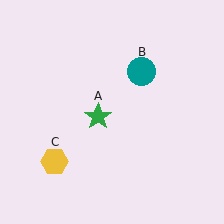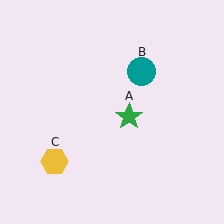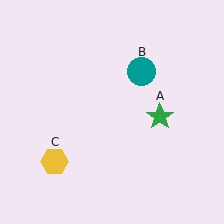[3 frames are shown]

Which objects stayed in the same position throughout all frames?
Teal circle (object B) and yellow hexagon (object C) remained stationary.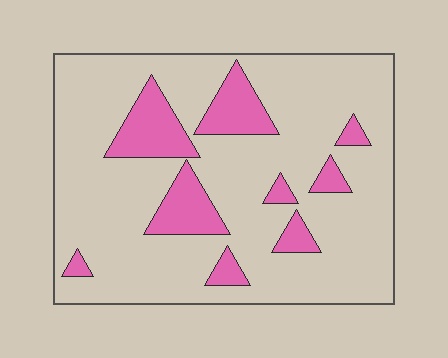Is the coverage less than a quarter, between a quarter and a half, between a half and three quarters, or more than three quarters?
Less than a quarter.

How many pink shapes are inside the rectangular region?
9.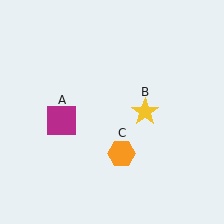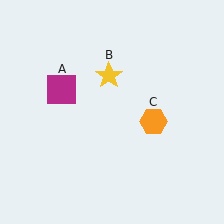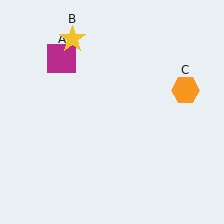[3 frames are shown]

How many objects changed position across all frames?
3 objects changed position: magenta square (object A), yellow star (object B), orange hexagon (object C).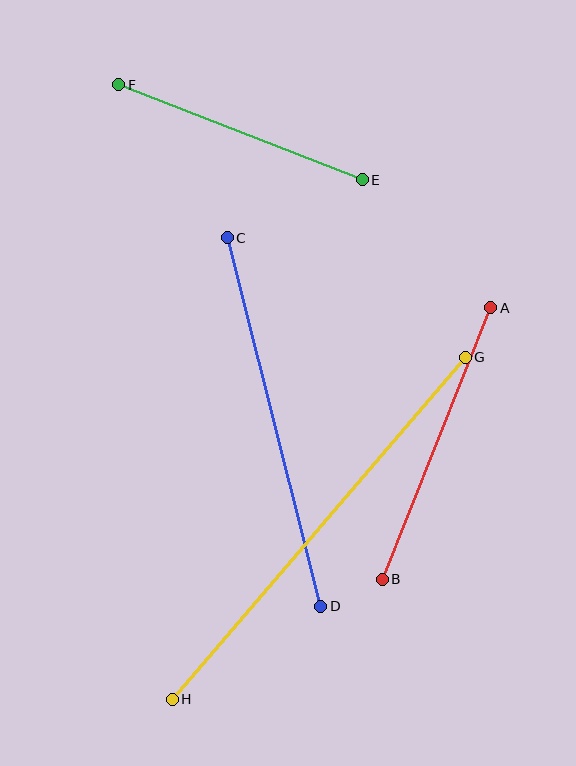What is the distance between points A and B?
The distance is approximately 292 pixels.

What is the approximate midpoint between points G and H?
The midpoint is at approximately (319, 528) pixels.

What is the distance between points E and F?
The distance is approximately 262 pixels.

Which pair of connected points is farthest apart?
Points G and H are farthest apart.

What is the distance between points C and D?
The distance is approximately 380 pixels.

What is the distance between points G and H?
The distance is approximately 451 pixels.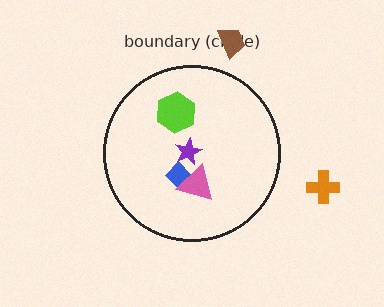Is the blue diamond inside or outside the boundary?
Inside.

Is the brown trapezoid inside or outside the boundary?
Outside.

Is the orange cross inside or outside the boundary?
Outside.